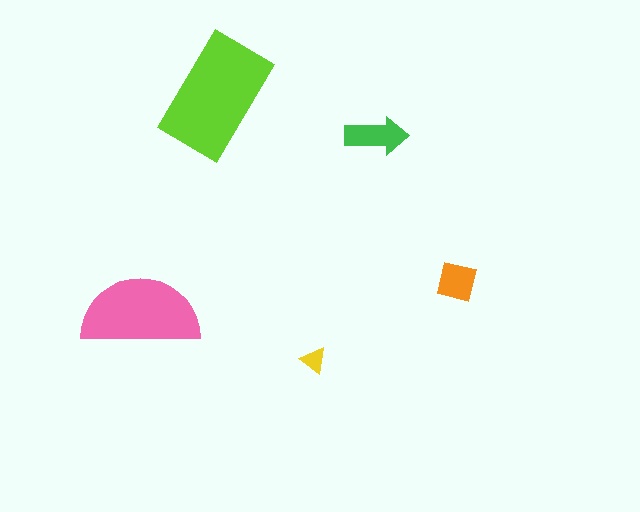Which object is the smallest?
The yellow triangle.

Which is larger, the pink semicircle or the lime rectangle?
The lime rectangle.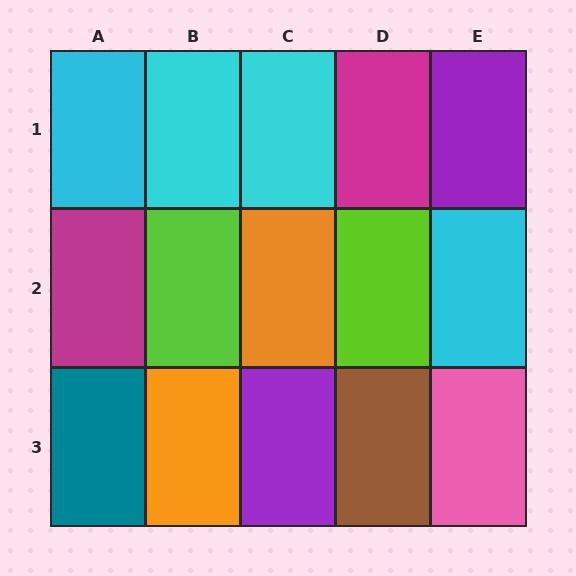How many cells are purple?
2 cells are purple.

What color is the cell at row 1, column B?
Cyan.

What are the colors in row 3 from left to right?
Teal, orange, purple, brown, pink.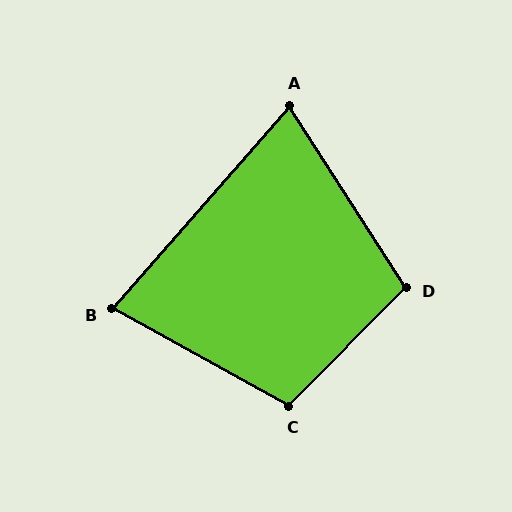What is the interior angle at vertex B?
Approximately 78 degrees (acute).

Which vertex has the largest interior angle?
C, at approximately 106 degrees.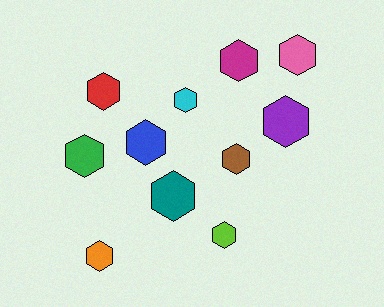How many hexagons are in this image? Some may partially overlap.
There are 11 hexagons.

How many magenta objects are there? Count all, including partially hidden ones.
There is 1 magenta object.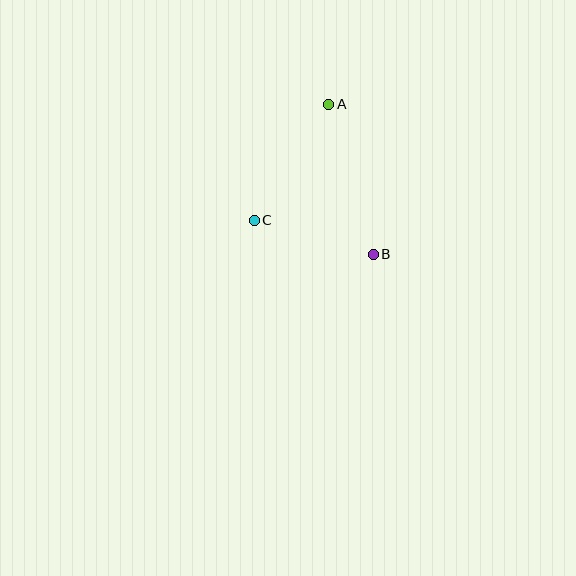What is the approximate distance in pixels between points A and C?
The distance between A and C is approximately 138 pixels.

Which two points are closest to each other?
Points B and C are closest to each other.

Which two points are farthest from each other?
Points A and B are farthest from each other.